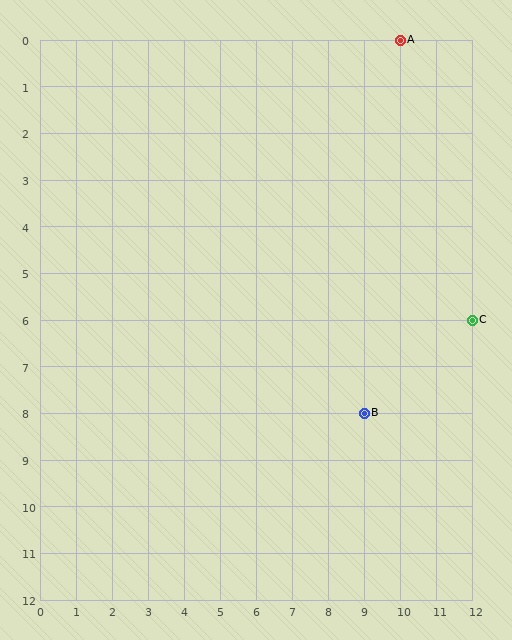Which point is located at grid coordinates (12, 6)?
Point C is at (12, 6).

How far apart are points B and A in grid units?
Points B and A are 1 column and 8 rows apart (about 8.1 grid units diagonally).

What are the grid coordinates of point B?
Point B is at grid coordinates (9, 8).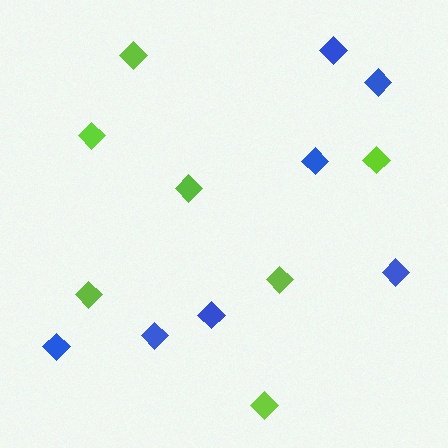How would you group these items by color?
There are 2 groups: one group of blue diamonds (7) and one group of lime diamonds (7).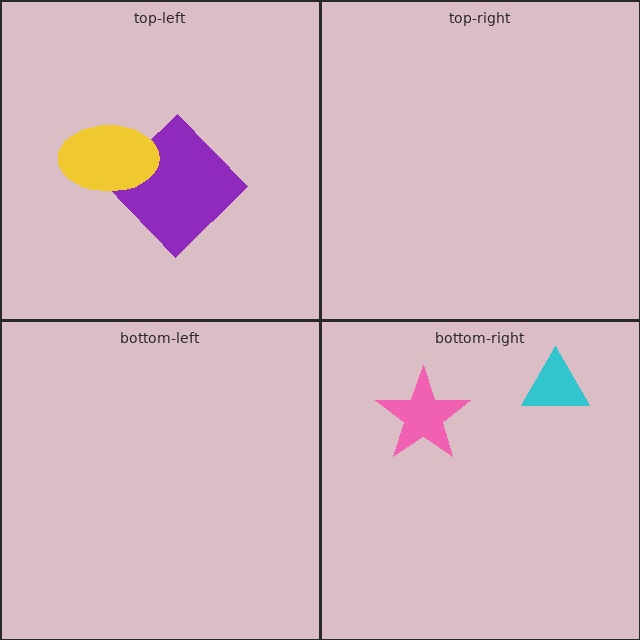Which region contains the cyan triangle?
The bottom-right region.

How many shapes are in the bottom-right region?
2.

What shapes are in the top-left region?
The purple diamond, the yellow ellipse.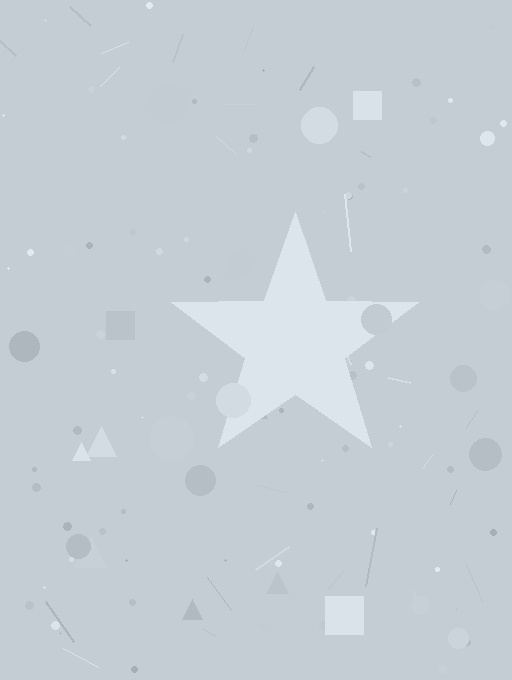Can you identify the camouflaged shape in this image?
The camouflaged shape is a star.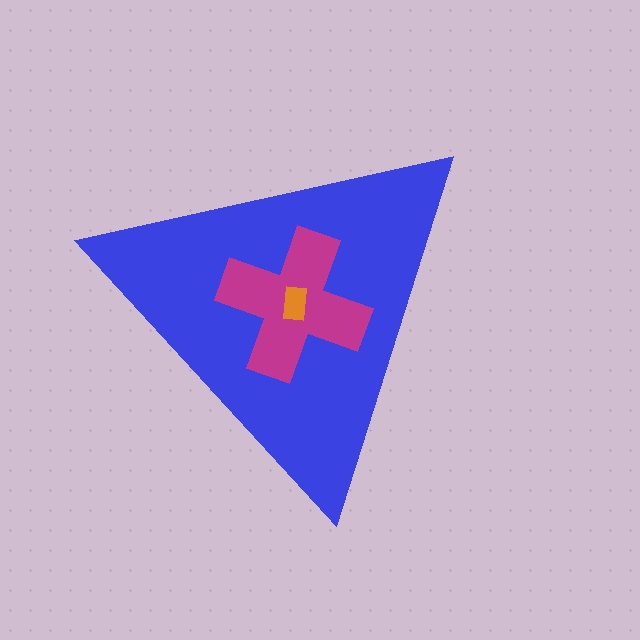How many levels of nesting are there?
3.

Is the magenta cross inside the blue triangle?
Yes.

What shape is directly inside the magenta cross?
The orange rectangle.